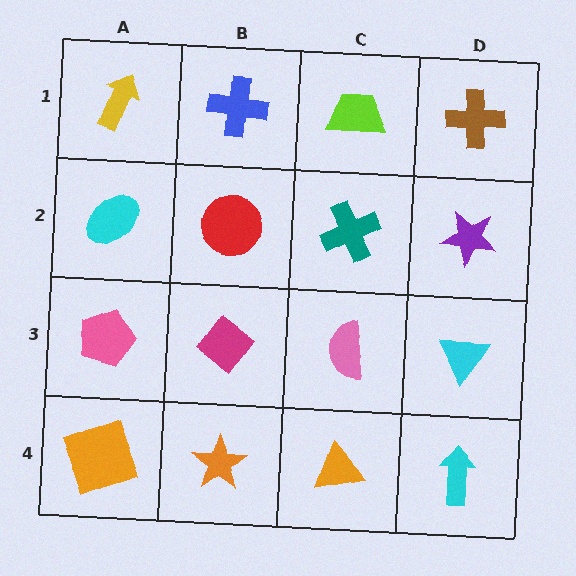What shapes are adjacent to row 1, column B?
A red circle (row 2, column B), a yellow arrow (row 1, column A), a lime trapezoid (row 1, column C).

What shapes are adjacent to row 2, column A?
A yellow arrow (row 1, column A), a pink pentagon (row 3, column A), a red circle (row 2, column B).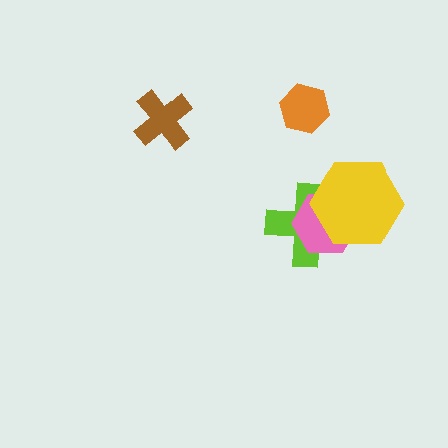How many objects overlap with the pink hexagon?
2 objects overlap with the pink hexagon.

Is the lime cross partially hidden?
Yes, it is partially covered by another shape.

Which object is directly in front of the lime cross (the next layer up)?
The pink hexagon is directly in front of the lime cross.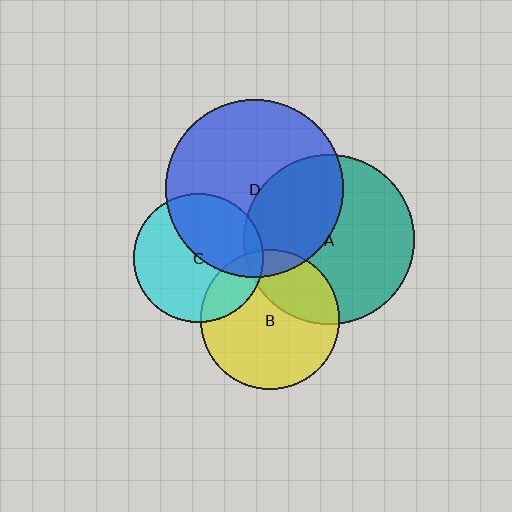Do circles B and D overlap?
Yes.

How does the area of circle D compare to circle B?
Approximately 1.6 times.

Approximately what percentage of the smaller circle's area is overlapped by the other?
Approximately 10%.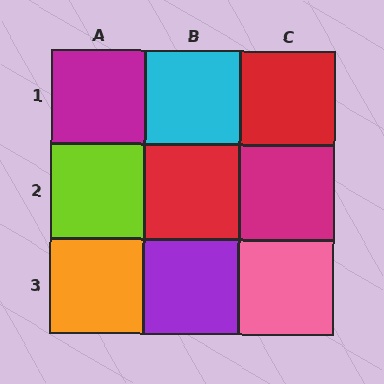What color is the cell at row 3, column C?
Pink.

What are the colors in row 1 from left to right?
Magenta, cyan, red.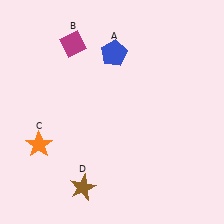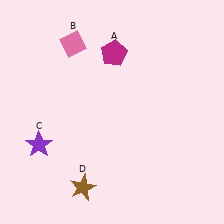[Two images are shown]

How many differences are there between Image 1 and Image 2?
There are 3 differences between the two images.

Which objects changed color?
A changed from blue to magenta. B changed from magenta to pink. C changed from orange to purple.